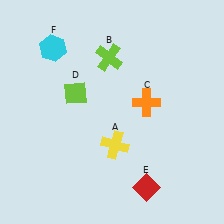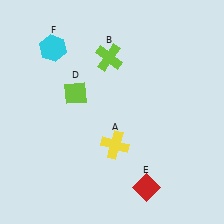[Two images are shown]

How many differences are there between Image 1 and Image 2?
There is 1 difference between the two images.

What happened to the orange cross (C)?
The orange cross (C) was removed in Image 2. It was in the top-right area of Image 1.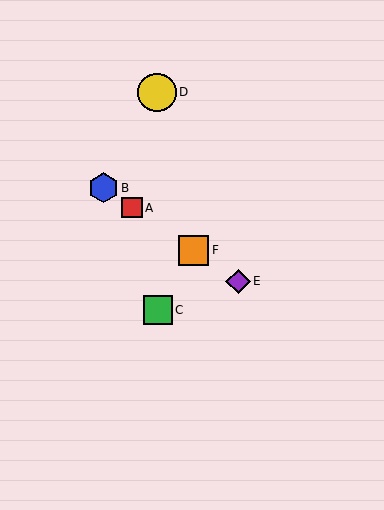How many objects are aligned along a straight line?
4 objects (A, B, E, F) are aligned along a straight line.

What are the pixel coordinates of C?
Object C is at (158, 310).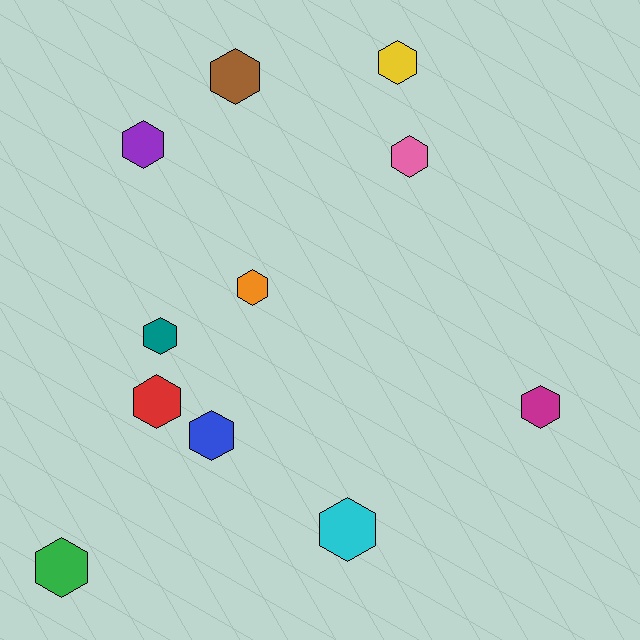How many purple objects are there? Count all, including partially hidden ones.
There is 1 purple object.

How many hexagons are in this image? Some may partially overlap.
There are 11 hexagons.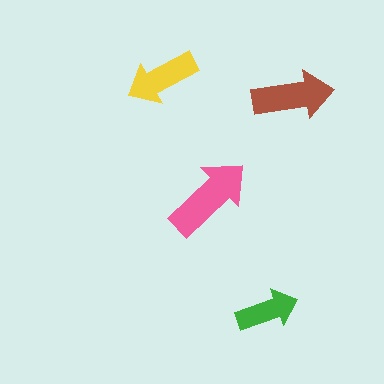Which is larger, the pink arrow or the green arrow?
The pink one.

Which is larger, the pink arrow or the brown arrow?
The pink one.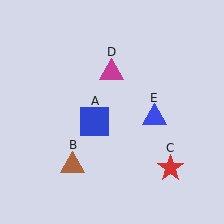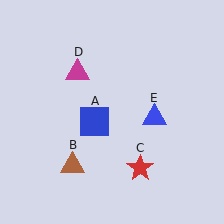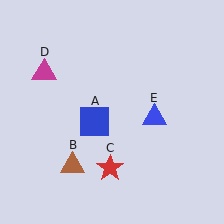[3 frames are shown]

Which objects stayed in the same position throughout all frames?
Blue square (object A) and brown triangle (object B) and blue triangle (object E) remained stationary.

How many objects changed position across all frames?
2 objects changed position: red star (object C), magenta triangle (object D).